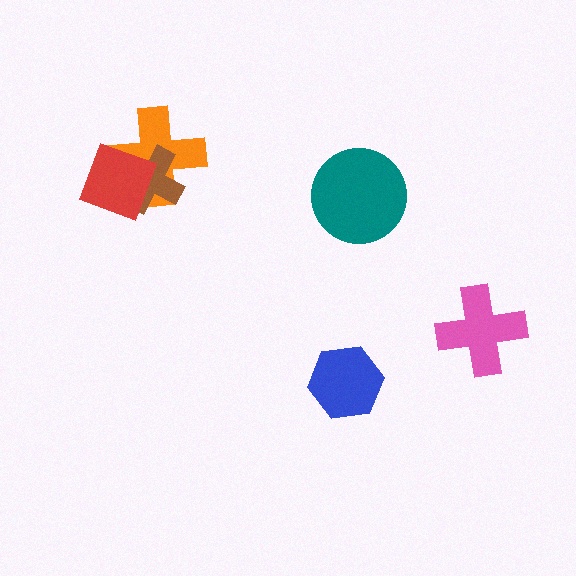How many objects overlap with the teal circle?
0 objects overlap with the teal circle.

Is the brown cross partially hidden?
Yes, it is partially covered by another shape.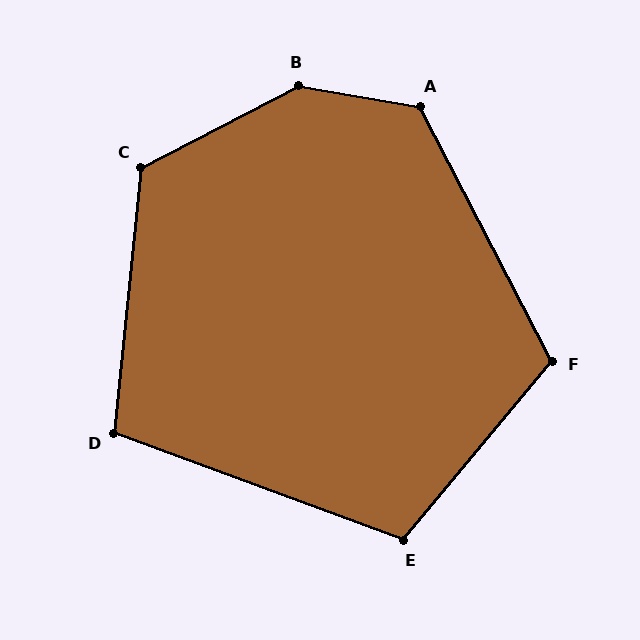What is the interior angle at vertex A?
Approximately 127 degrees (obtuse).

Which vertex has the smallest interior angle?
D, at approximately 104 degrees.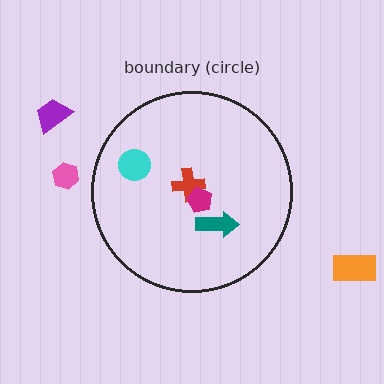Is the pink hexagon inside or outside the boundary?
Outside.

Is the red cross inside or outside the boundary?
Inside.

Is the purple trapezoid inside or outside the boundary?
Outside.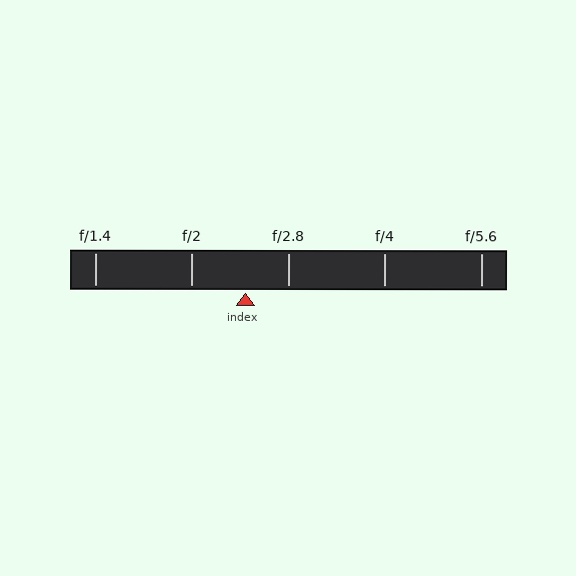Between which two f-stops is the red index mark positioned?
The index mark is between f/2 and f/2.8.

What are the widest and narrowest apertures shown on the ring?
The widest aperture shown is f/1.4 and the narrowest is f/5.6.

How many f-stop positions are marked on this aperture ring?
There are 5 f-stop positions marked.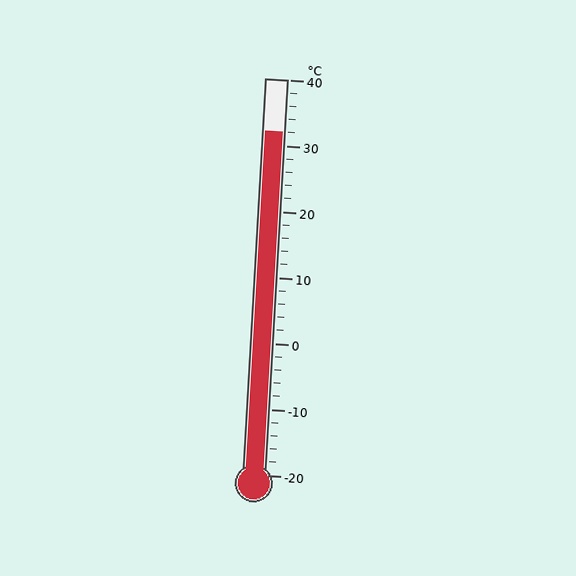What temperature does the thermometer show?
The thermometer shows approximately 32°C.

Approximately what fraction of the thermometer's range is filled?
The thermometer is filled to approximately 85% of its range.